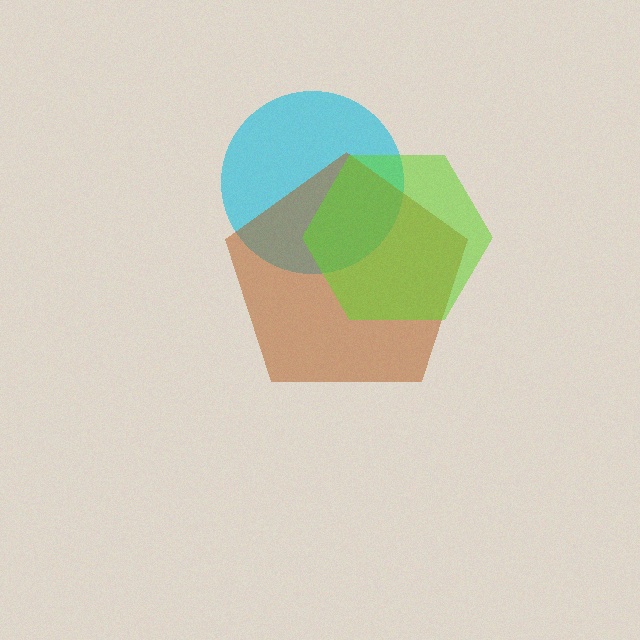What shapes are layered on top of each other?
The layered shapes are: a cyan circle, a brown pentagon, a lime hexagon.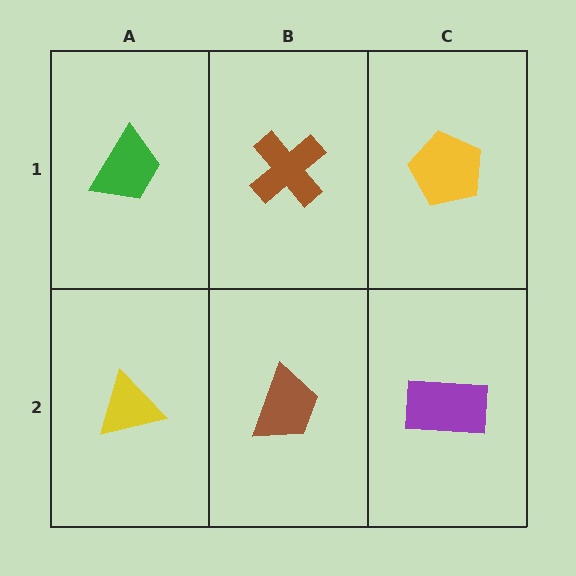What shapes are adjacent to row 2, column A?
A green trapezoid (row 1, column A), a brown trapezoid (row 2, column B).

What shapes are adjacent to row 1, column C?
A purple rectangle (row 2, column C), a brown cross (row 1, column B).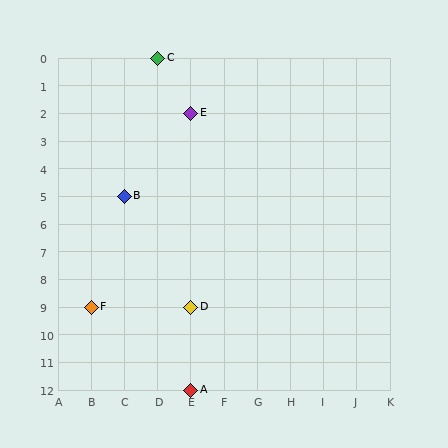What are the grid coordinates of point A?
Point A is at grid coordinates (E, 12).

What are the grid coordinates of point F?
Point F is at grid coordinates (B, 9).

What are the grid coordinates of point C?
Point C is at grid coordinates (D, 0).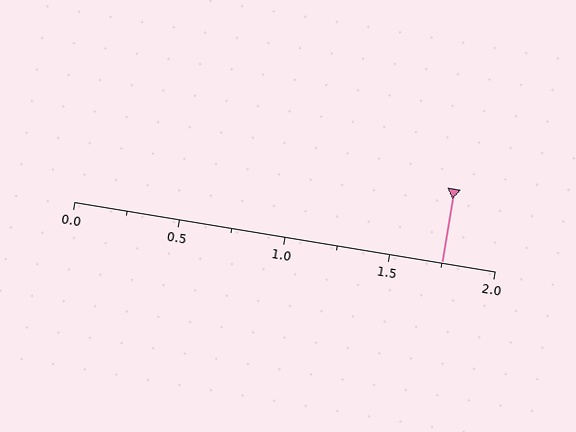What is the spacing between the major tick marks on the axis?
The major ticks are spaced 0.5 apart.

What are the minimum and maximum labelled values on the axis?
The axis runs from 0.0 to 2.0.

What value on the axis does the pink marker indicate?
The marker indicates approximately 1.75.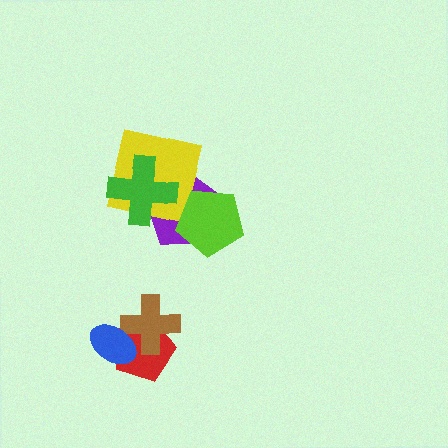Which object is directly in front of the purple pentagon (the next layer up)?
The yellow square is directly in front of the purple pentagon.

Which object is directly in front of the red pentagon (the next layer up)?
The brown cross is directly in front of the red pentagon.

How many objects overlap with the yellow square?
2 objects overlap with the yellow square.